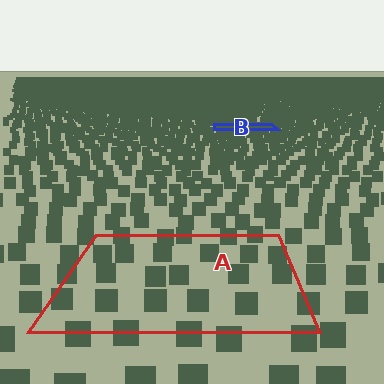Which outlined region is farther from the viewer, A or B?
Region B is farther from the viewer — the texture elements inside it appear smaller and more densely packed.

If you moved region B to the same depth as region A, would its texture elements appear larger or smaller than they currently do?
They would appear larger. At a closer depth, the same texture elements are projected at a bigger on-screen size.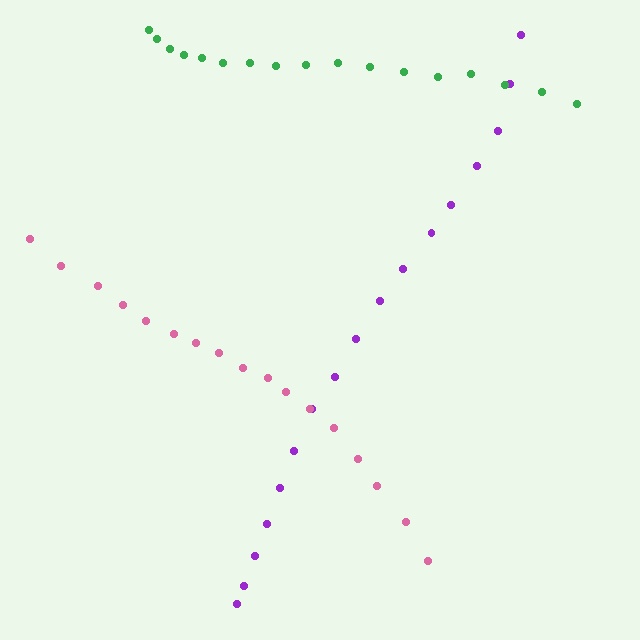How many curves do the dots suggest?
There are 3 distinct paths.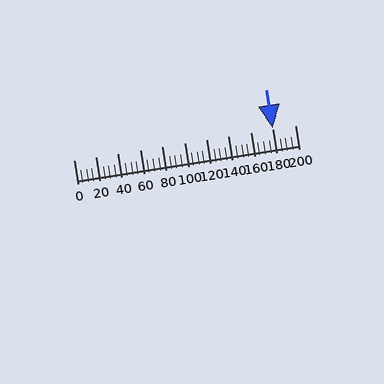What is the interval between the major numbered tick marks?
The major tick marks are spaced 20 units apart.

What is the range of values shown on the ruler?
The ruler shows values from 0 to 200.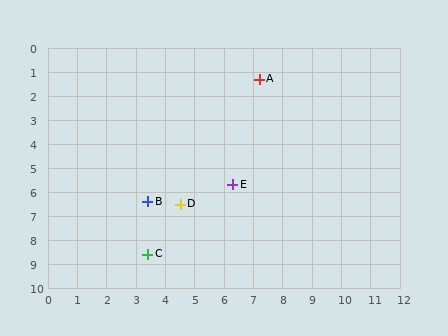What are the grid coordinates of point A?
Point A is at approximately (7.2, 1.3).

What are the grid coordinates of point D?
Point D is at approximately (4.5, 6.5).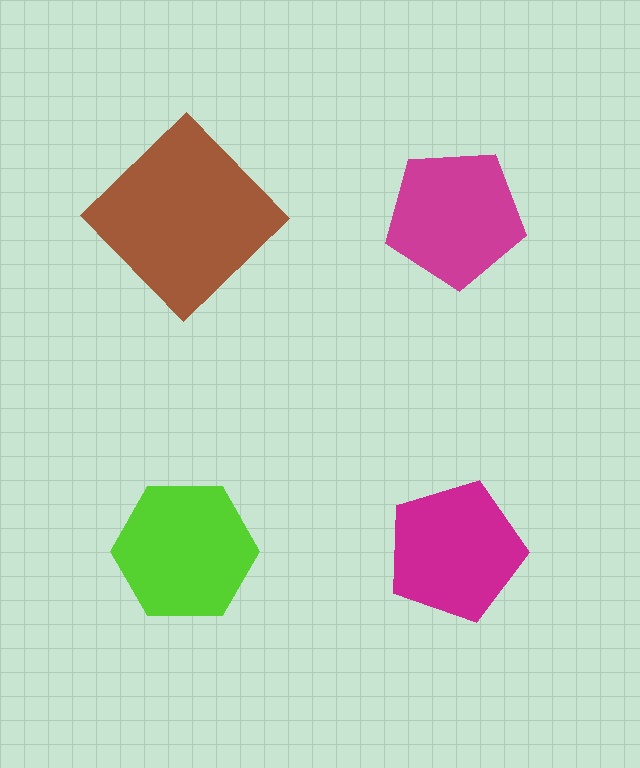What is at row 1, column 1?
A brown diamond.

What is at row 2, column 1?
A lime hexagon.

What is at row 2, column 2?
A magenta pentagon.